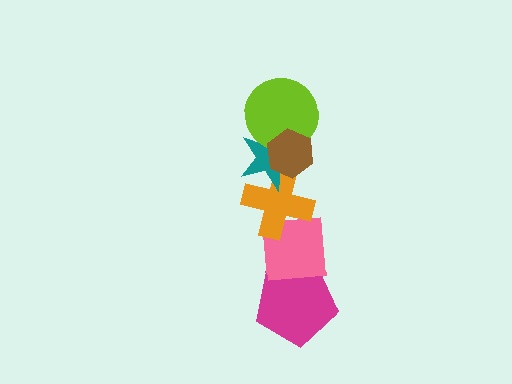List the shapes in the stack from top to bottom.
From top to bottom: the brown hexagon, the lime circle, the teal star, the orange cross, the pink square, the magenta pentagon.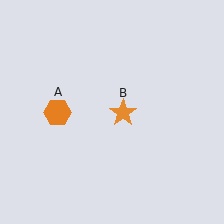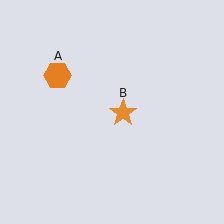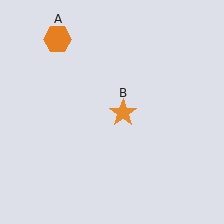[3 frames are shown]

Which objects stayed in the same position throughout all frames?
Orange star (object B) remained stationary.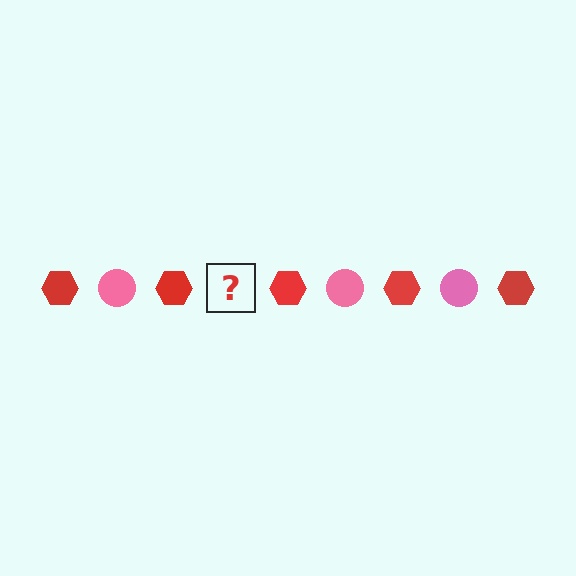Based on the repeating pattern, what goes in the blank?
The blank should be a pink circle.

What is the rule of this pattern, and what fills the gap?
The rule is that the pattern alternates between red hexagon and pink circle. The gap should be filled with a pink circle.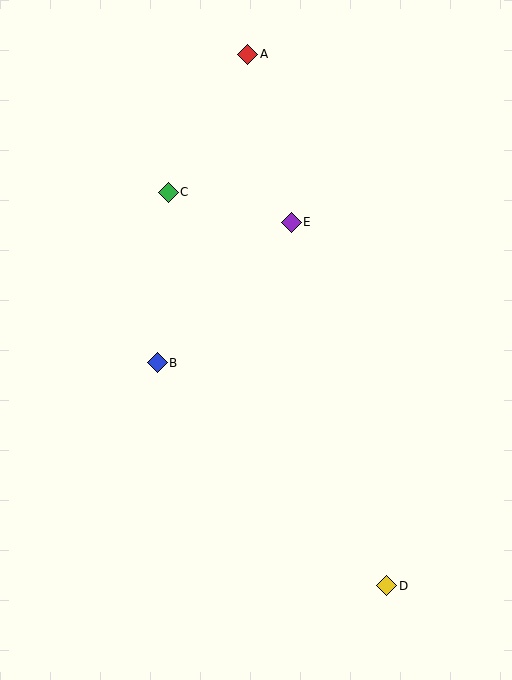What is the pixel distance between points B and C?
The distance between B and C is 171 pixels.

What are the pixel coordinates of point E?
Point E is at (291, 222).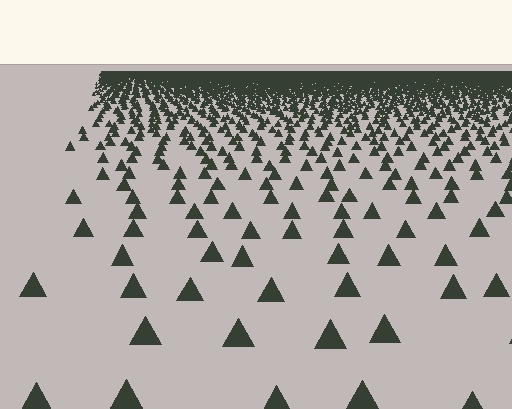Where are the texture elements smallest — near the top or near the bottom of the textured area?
Near the top.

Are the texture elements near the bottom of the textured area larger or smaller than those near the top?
Larger. Near the bottom, elements are closer to the viewer and appear at a bigger on-screen size.